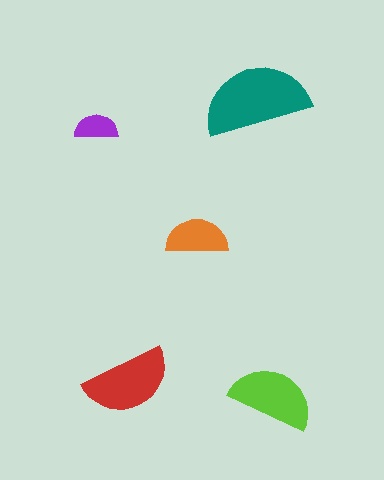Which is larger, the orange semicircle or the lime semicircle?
The lime one.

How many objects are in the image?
There are 5 objects in the image.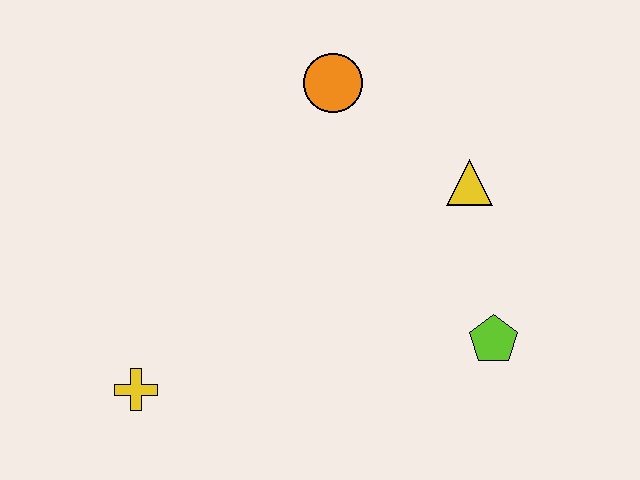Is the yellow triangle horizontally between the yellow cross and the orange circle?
No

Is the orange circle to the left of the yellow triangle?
Yes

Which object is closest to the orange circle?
The yellow triangle is closest to the orange circle.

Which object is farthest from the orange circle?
The yellow cross is farthest from the orange circle.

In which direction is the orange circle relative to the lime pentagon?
The orange circle is above the lime pentagon.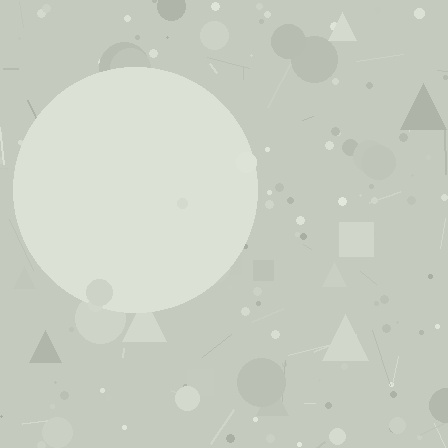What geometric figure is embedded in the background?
A circle is embedded in the background.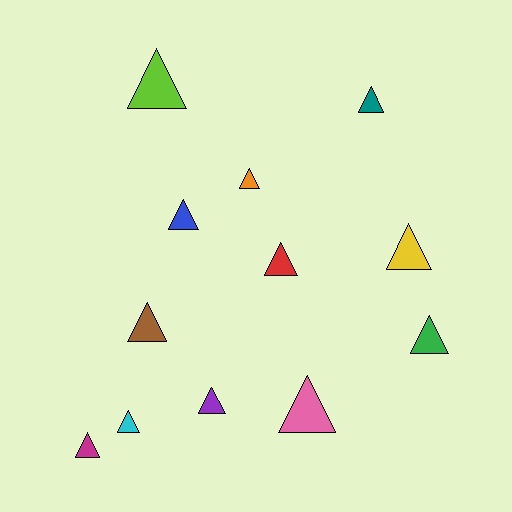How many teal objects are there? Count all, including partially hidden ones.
There is 1 teal object.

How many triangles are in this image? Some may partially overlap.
There are 12 triangles.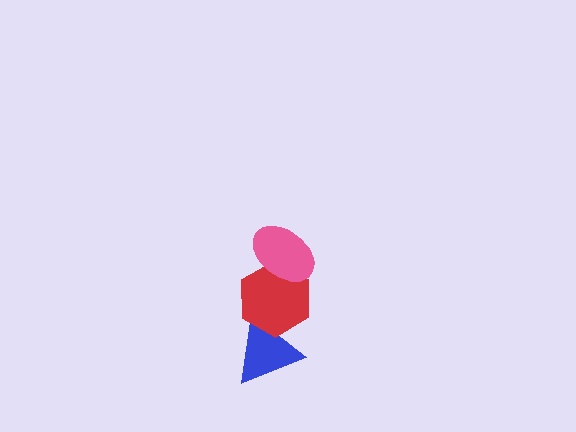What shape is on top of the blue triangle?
The red hexagon is on top of the blue triangle.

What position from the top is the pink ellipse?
The pink ellipse is 1st from the top.